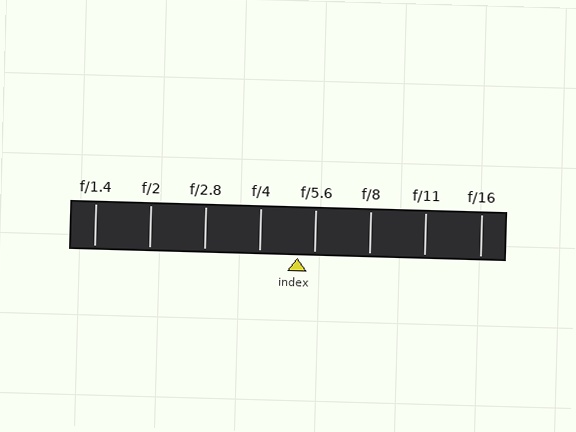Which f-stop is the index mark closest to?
The index mark is closest to f/5.6.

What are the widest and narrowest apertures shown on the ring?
The widest aperture shown is f/1.4 and the narrowest is f/16.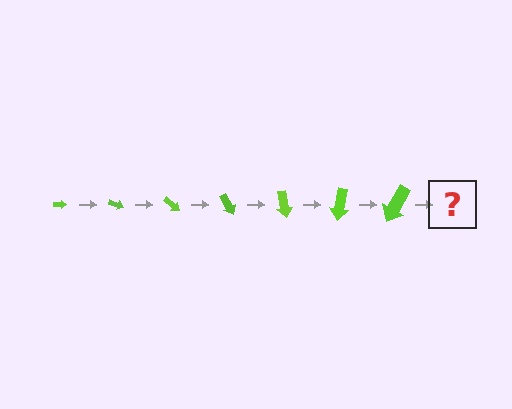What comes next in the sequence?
The next element should be an arrow, larger than the previous one and rotated 140 degrees from the start.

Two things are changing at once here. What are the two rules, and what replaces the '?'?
The two rules are that the arrow grows larger each step and it rotates 20 degrees each step. The '?' should be an arrow, larger than the previous one and rotated 140 degrees from the start.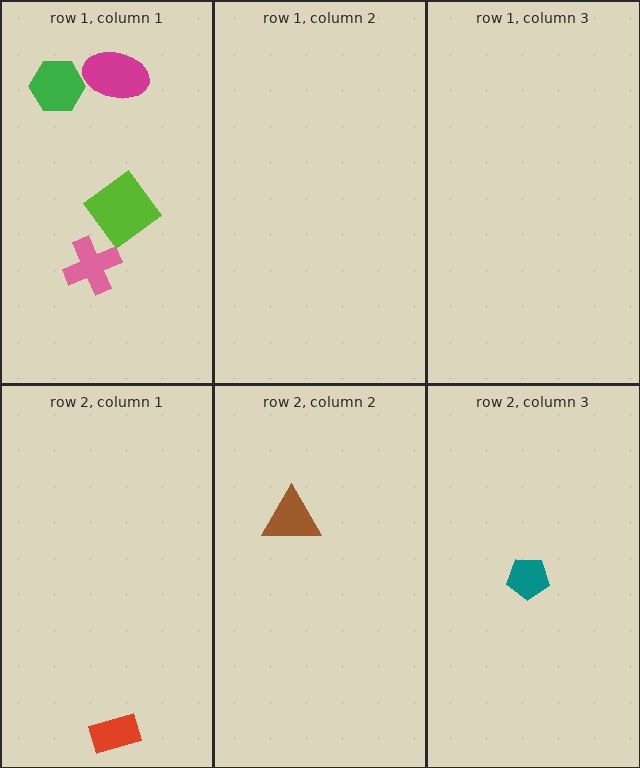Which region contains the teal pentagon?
The row 2, column 3 region.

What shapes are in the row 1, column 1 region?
The pink cross, the magenta ellipse, the lime diamond, the green hexagon.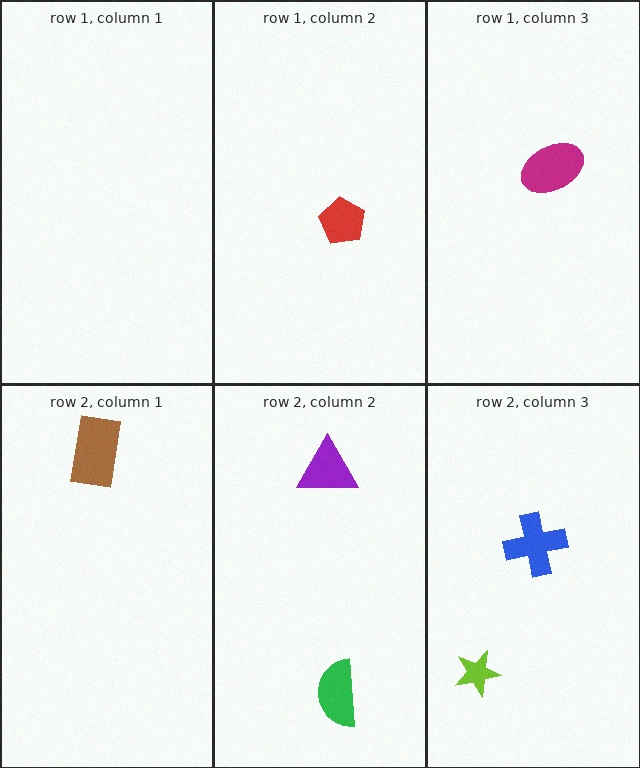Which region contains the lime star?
The row 2, column 3 region.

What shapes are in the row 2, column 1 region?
The brown rectangle.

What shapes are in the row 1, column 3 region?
The magenta ellipse.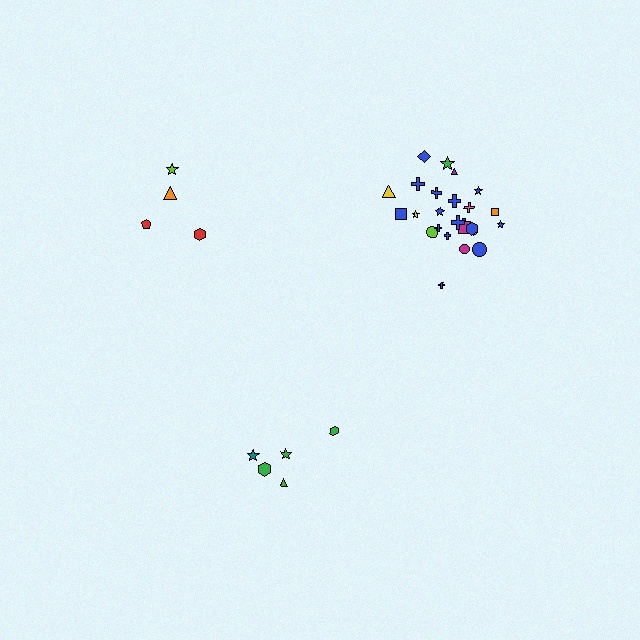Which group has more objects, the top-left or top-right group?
The top-right group.